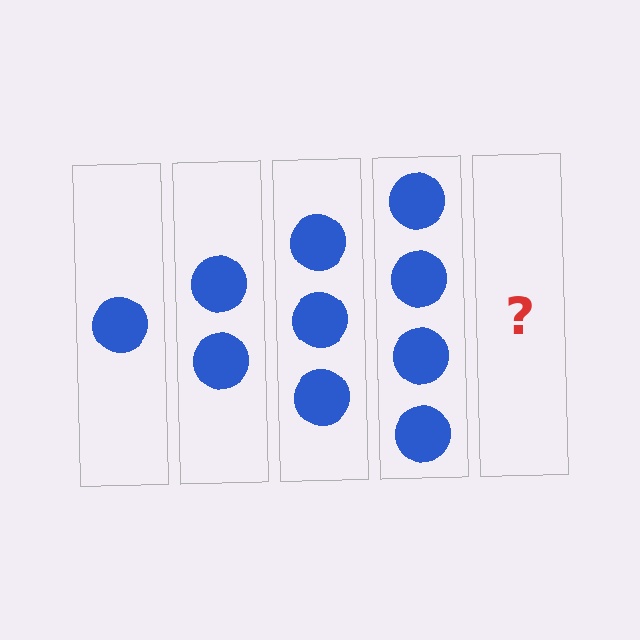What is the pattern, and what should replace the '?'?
The pattern is that each step adds one more circle. The '?' should be 5 circles.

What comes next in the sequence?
The next element should be 5 circles.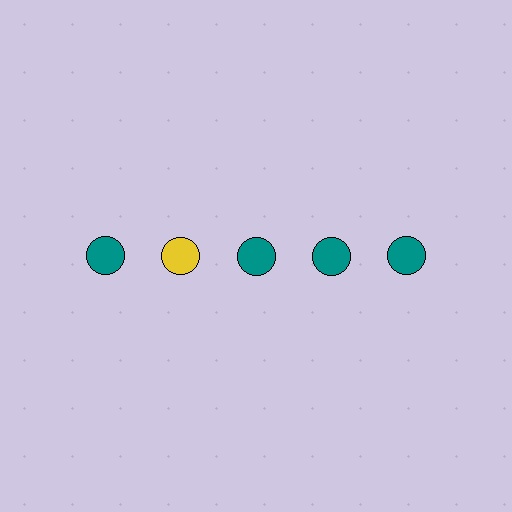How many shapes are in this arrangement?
There are 5 shapes arranged in a grid pattern.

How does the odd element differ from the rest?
It has a different color: yellow instead of teal.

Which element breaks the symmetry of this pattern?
The yellow circle in the top row, second from left column breaks the symmetry. All other shapes are teal circles.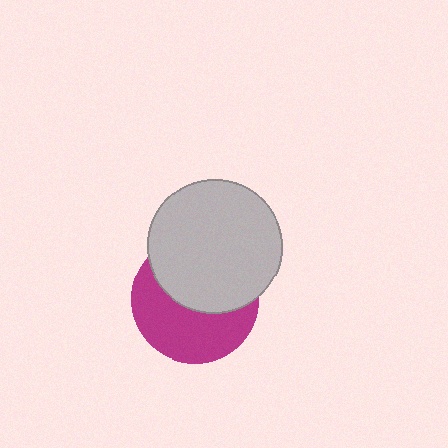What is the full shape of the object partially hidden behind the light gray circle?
The partially hidden object is a magenta circle.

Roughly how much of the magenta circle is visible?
About half of it is visible (roughly 50%).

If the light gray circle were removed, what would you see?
You would see the complete magenta circle.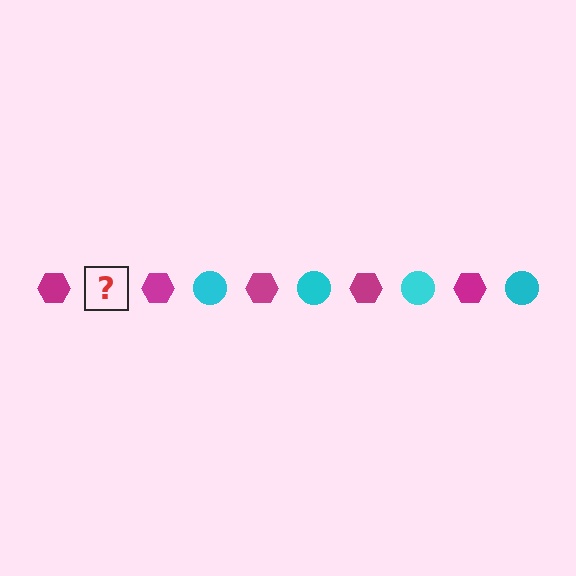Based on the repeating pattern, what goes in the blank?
The blank should be a cyan circle.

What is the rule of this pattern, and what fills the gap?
The rule is that the pattern alternates between magenta hexagon and cyan circle. The gap should be filled with a cyan circle.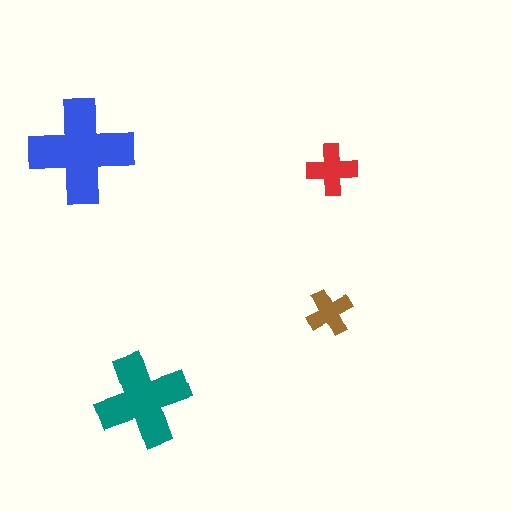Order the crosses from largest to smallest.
the blue one, the teal one, the red one, the brown one.